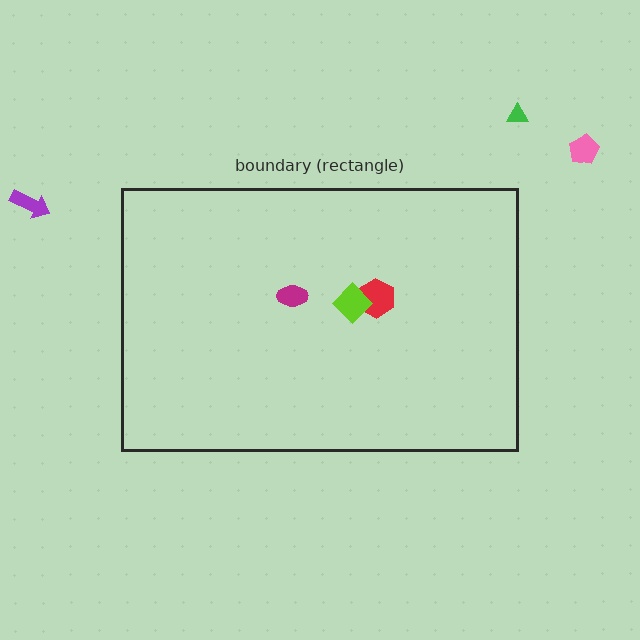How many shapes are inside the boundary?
3 inside, 3 outside.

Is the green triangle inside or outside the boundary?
Outside.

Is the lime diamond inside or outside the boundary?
Inside.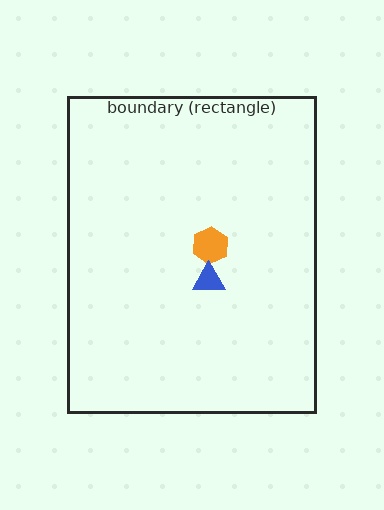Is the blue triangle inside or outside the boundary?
Inside.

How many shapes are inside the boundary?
2 inside, 0 outside.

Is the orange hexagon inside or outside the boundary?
Inside.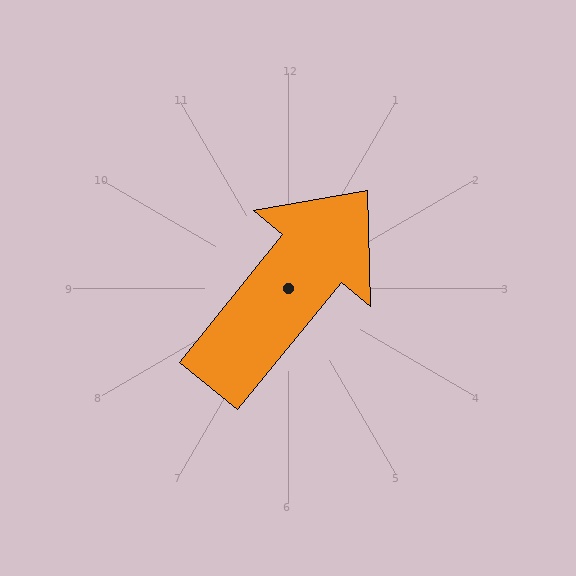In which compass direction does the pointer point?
Northeast.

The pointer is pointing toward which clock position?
Roughly 1 o'clock.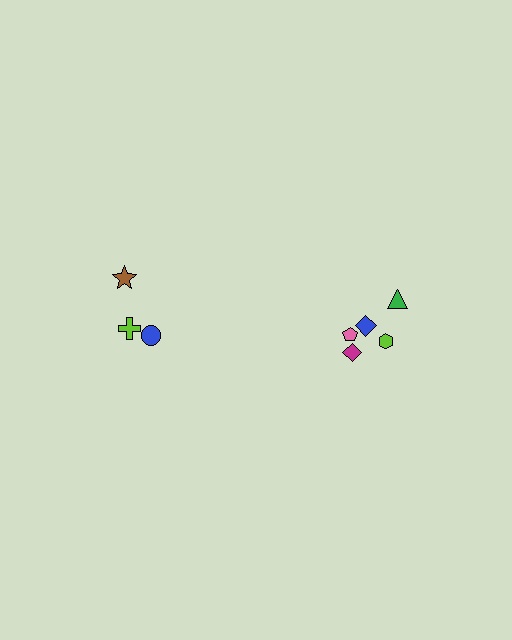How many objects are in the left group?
There are 3 objects.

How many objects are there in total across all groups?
There are 8 objects.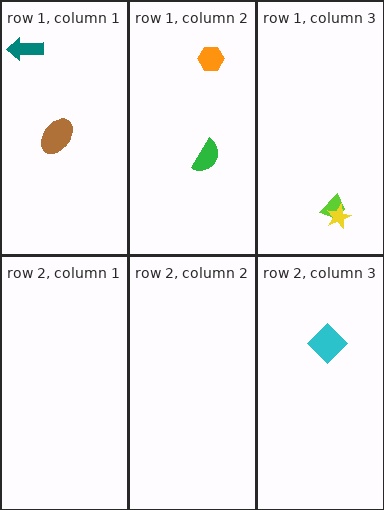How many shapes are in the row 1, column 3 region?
2.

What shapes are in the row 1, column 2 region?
The green semicircle, the orange hexagon.